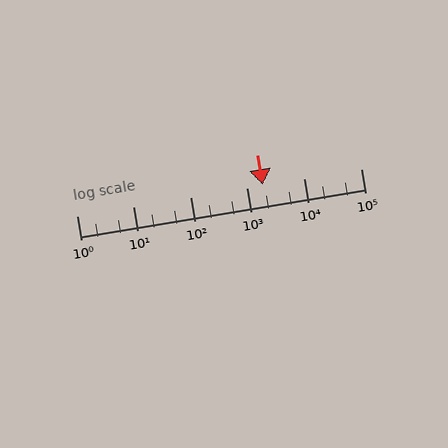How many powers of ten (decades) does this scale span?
The scale spans 5 decades, from 1 to 100000.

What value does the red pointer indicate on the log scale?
The pointer indicates approximately 1900.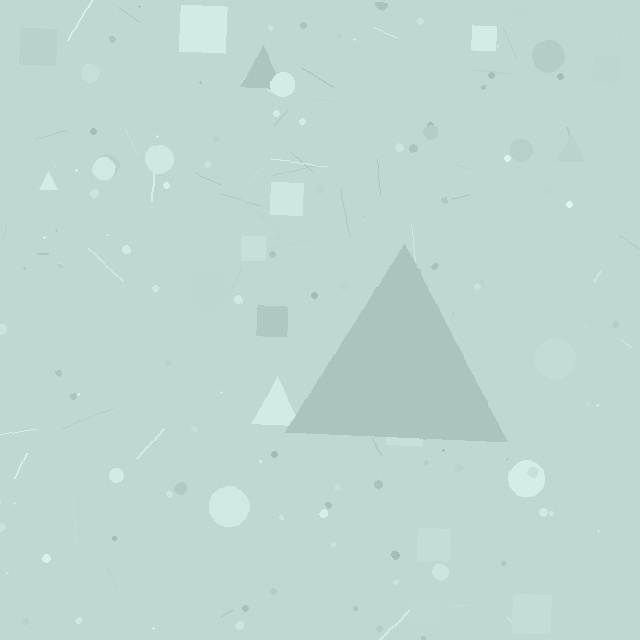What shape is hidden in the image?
A triangle is hidden in the image.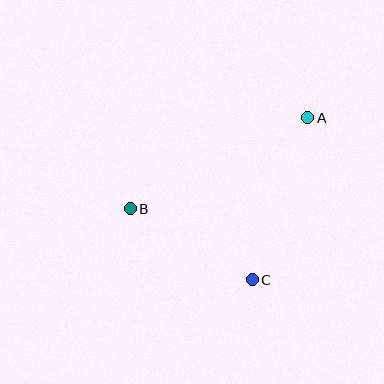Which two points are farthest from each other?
Points A and B are farthest from each other.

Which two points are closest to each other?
Points B and C are closest to each other.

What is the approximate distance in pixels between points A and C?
The distance between A and C is approximately 171 pixels.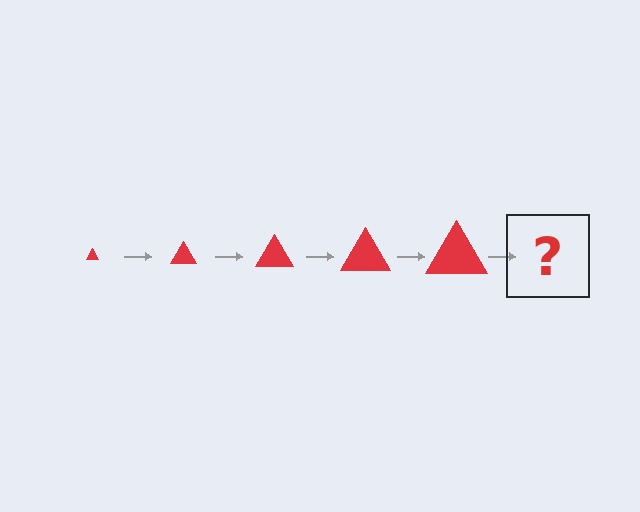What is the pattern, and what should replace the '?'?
The pattern is that the triangle gets progressively larger each step. The '?' should be a red triangle, larger than the previous one.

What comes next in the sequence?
The next element should be a red triangle, larger than the previous one.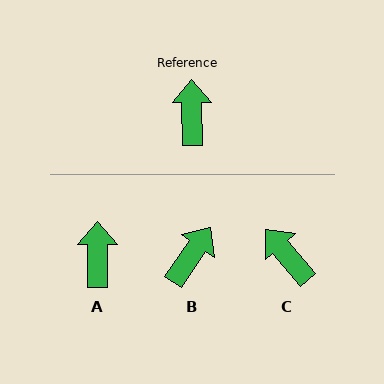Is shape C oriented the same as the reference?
No, it is off by about 40 degrees.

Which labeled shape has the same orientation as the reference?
A.